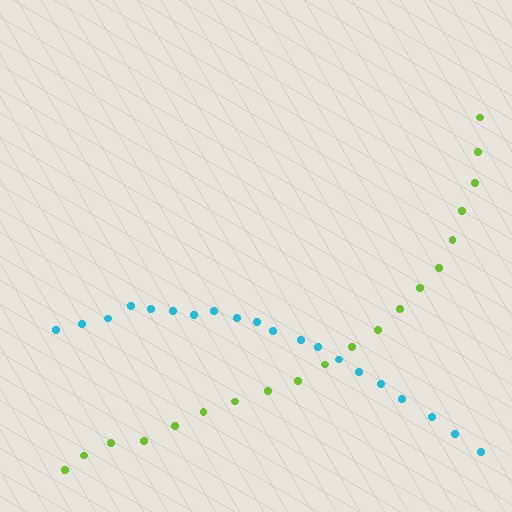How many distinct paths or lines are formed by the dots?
There are 2 distinct paths.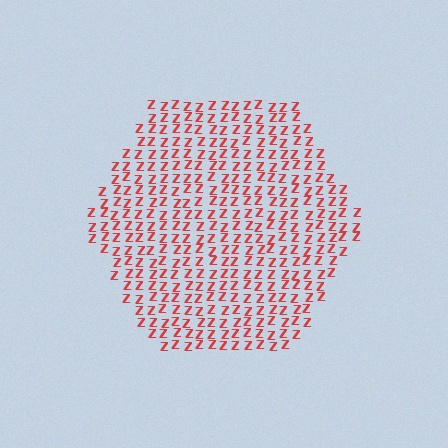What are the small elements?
The small elements are letter Z's.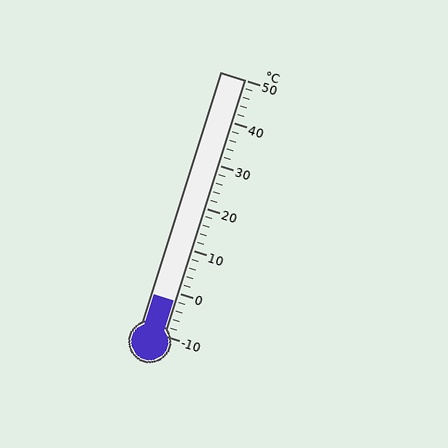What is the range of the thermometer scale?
The thermometer scale ranges from -10°C to 50°C.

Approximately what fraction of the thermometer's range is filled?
The thermometer is filled to approximately 15% of its range.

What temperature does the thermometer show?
The thermometer shows approximately -2°C.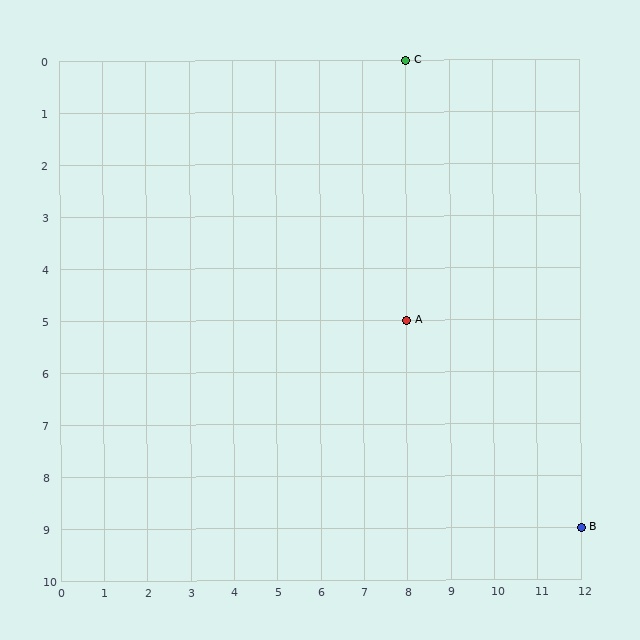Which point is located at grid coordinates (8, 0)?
Point C is at (8, 0).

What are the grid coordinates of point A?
Point A is at grid coordinates (8, 5).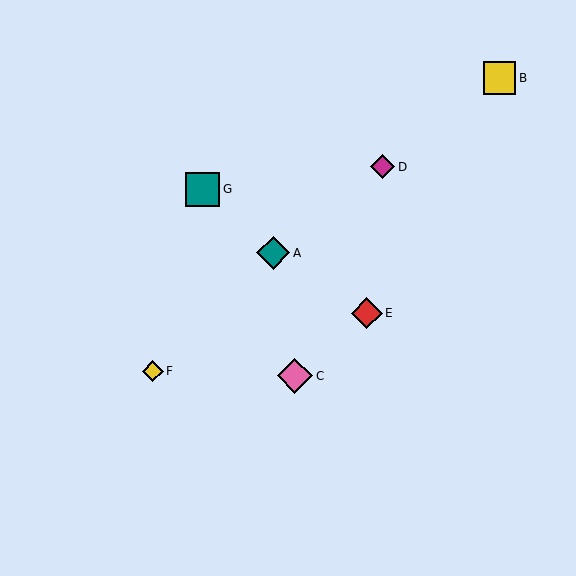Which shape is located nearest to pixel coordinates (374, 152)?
The magenta diamond (labeled D) at (383, 167) is nearest to that location.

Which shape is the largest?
The pink diamond (labeled C) is the largest.